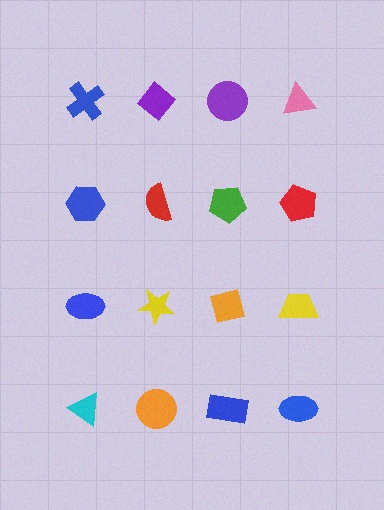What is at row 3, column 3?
An orange square.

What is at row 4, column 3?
A blue rectangle.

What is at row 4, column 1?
A cyan triangle.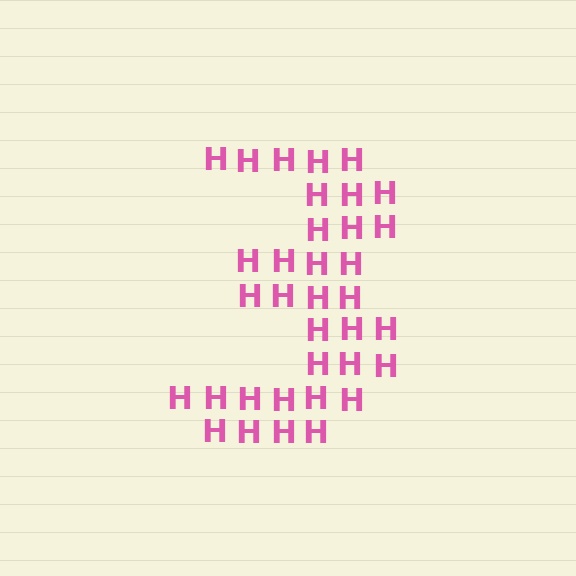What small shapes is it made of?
It is made of small letter H's.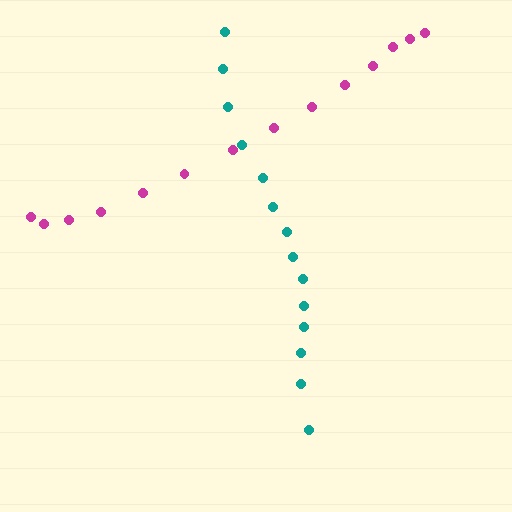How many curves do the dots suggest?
There are 2 distinct paths.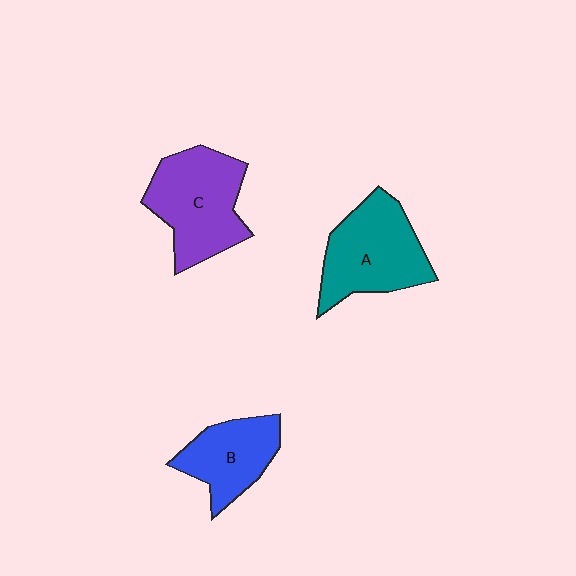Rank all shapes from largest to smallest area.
From largest to smallest: C (purple), A (teal), B (blue).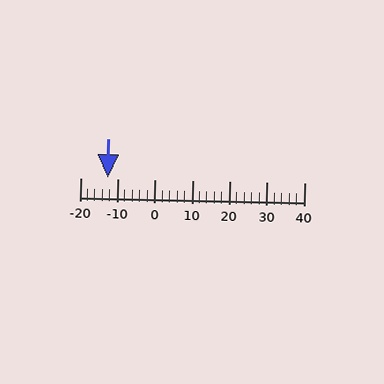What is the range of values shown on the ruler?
The ruler shows values from -20 to 40.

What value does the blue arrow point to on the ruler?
The blue arrow points to approximately -13.